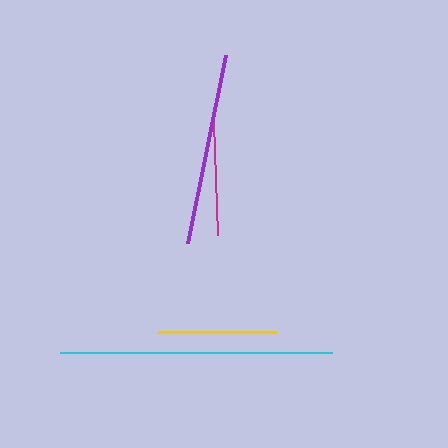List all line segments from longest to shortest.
From longest to shortest: cyan, purple, yellow, magenta.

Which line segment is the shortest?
The magenta line is the shortest at approximately 114 pixels.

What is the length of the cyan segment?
The cyan segment is approximately 272 pixels long.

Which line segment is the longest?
The cyan line is the longest at approximately 272 pixels.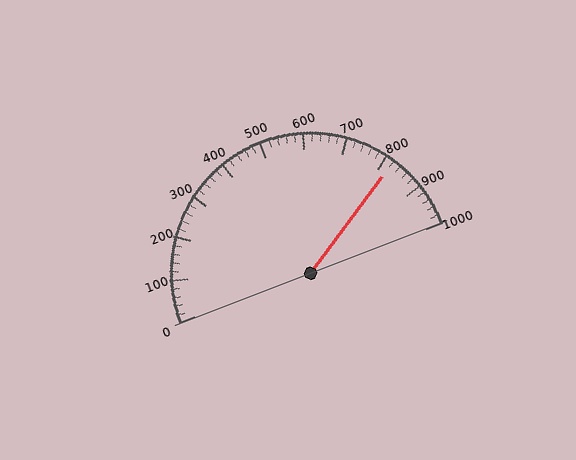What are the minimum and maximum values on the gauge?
The gauge ranges from 0 to 1000.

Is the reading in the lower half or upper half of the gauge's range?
The reading is in the upper half of the range (0 to 1000).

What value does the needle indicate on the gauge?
The needle indicates approximately 820.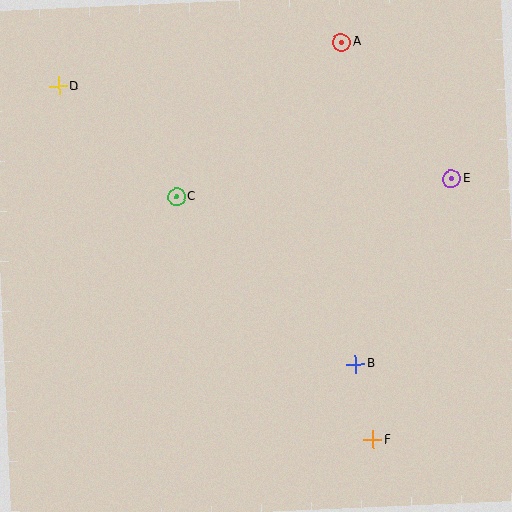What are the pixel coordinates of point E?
Point E is at (452, 179).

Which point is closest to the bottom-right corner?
Point F is closest to the bottom-right corner.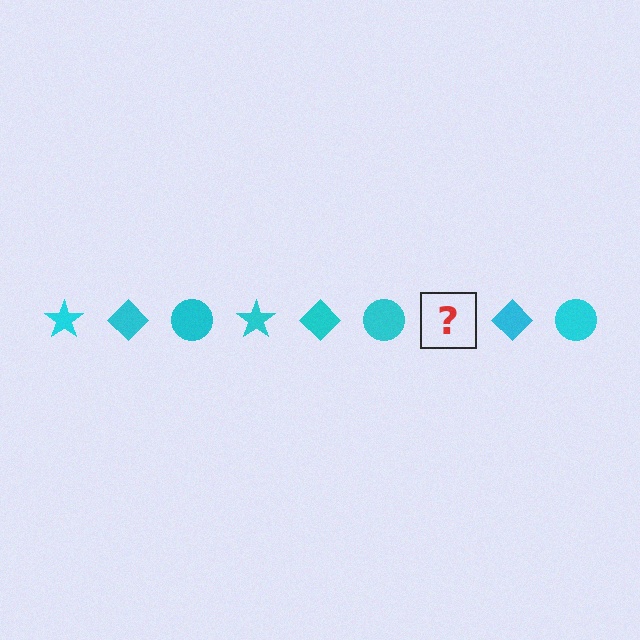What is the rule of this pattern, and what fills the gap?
The rule is that the pattern cycles through star, diamond, circle shapes in cyan. The gap should be filled with a cyan star.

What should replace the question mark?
The question mark should be replaced with a cyan star.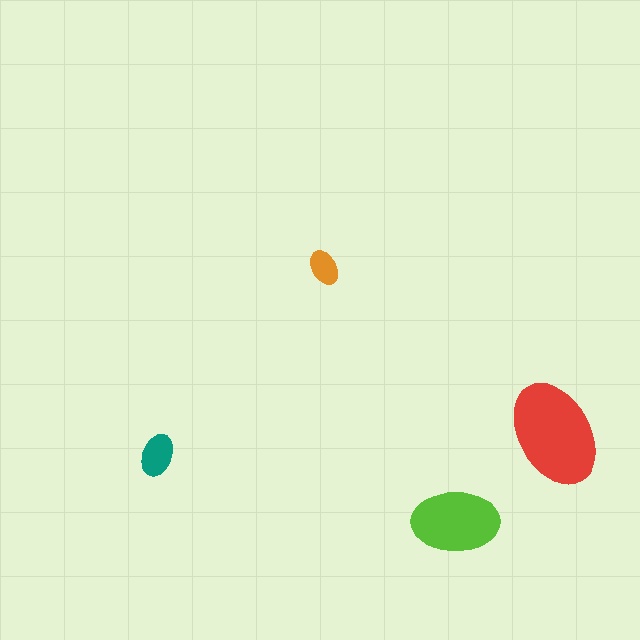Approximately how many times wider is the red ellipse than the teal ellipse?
About 2.5 times wider.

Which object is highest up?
The orange ellipse is topmost.